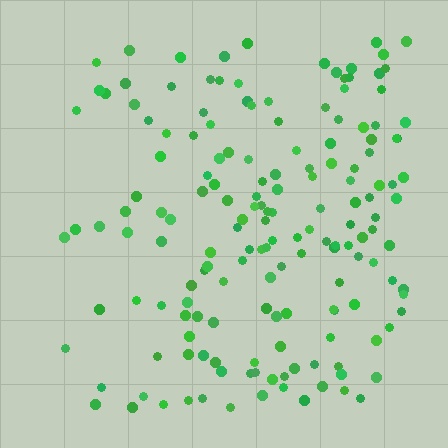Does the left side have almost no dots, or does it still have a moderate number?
Still a moderate number, just noticeably fewer than the right.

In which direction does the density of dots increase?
From left to right, with the right side densest.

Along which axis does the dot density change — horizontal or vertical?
Horizontal.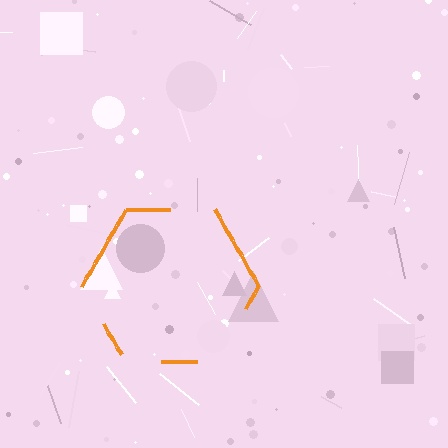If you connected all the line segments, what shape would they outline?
They would outline a hexagon.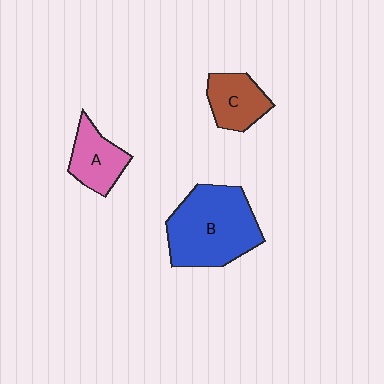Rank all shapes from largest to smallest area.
From largest to smallest: B (blue), A (pink), C (brown).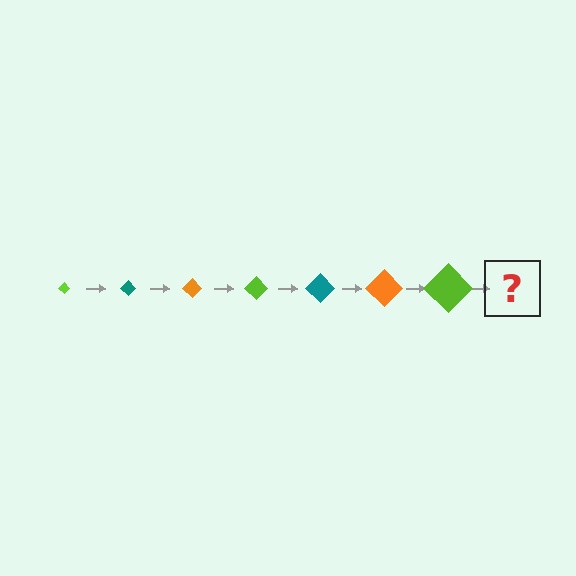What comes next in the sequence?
The next element should be a teal diamond, larger than the previous one.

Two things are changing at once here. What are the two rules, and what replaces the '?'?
The two rules are that the diamond grows larger each step and the color cycles through lime, teal, and orange. The '?' should be a teal diamond, larger than the previous one.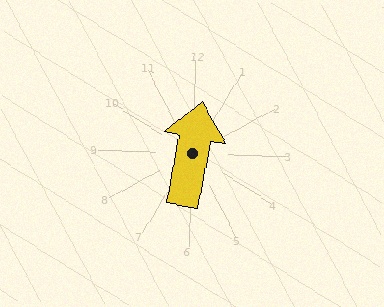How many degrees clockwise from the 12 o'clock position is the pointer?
Approximately 9 degrees.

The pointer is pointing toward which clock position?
Roughly 12 o'clock.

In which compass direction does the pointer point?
North.